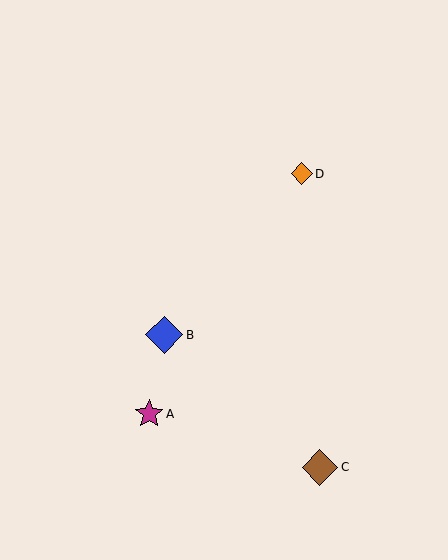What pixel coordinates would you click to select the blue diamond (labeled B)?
Click at (164, 335) to select the blue diamond B.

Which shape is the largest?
The blue diamond (labeled B) is the largest.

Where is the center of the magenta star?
The center of the magenta star is at (149, 414).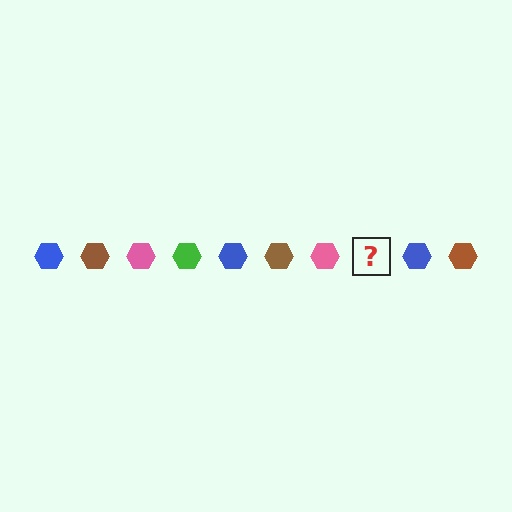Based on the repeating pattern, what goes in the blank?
The blank should be a green hexagon.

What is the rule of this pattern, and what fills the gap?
The rule is that the pattern cycles through blue, brown, pink, green hexagons. The gap should be filled with a green hexagon.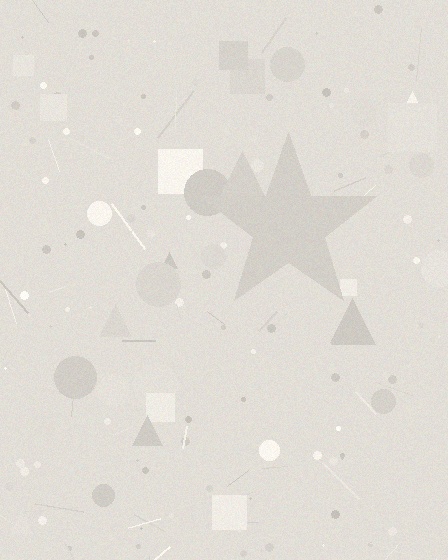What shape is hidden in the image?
A star is hidden in the image.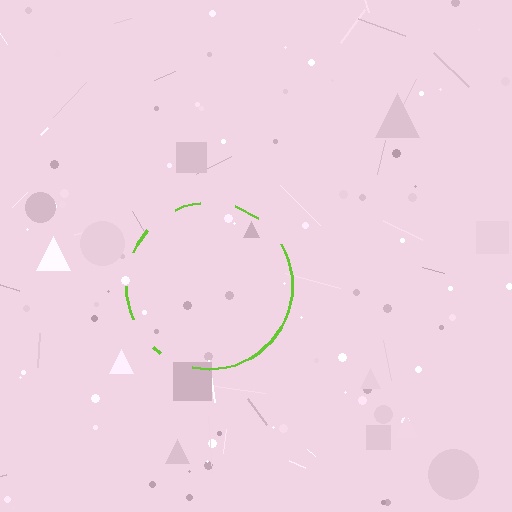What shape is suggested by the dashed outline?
The dashed outline suggests a circle.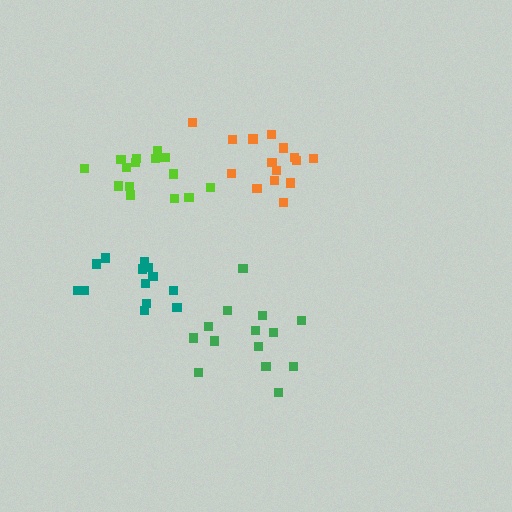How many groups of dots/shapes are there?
There are 4 groups.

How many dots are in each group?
Group 1: 15 dots, Group 2: 14 dots, Group 3: 15 dots, Group 4: 13 dots (57 total).